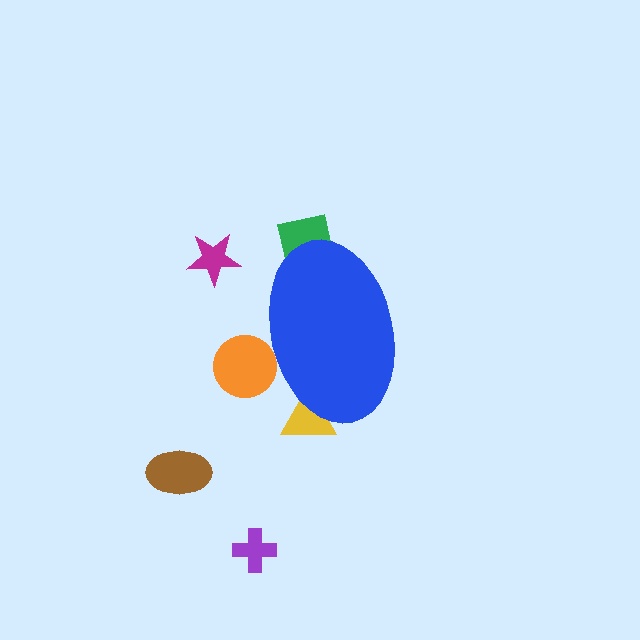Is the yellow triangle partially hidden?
Yes, the yellow triangle is partially hidden behind the blue ellipse.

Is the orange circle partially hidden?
Yes, the orange circle is partially hidden behind the blue ellipse.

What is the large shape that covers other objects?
A blue ellipse.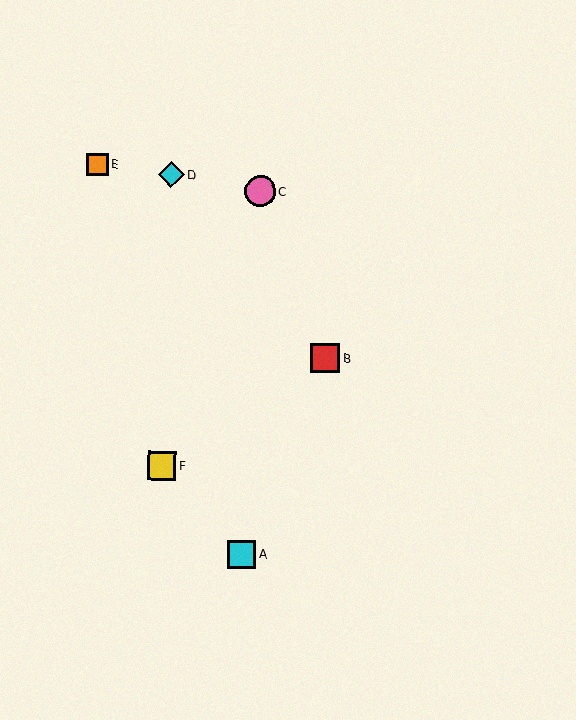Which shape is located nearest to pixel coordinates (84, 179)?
The orange square (labeled E) at (98, 164) is nearest to that location.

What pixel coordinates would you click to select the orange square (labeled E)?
Click at (98, 164) to select the orange square E.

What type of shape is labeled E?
Shape E is an orange square.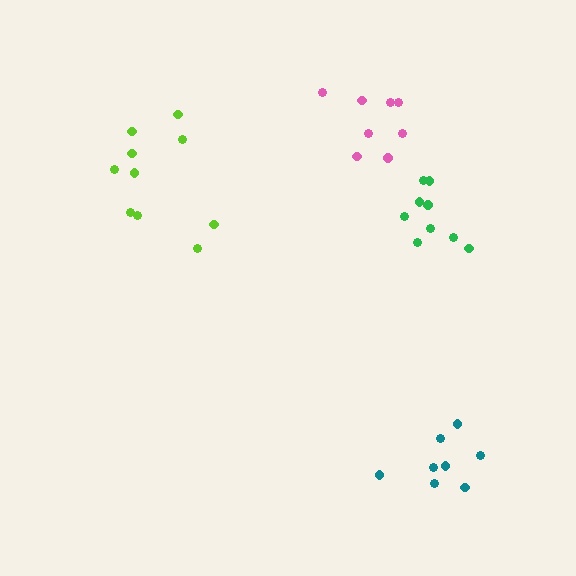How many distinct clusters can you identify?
There are 4 distinct clusters.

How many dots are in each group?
Group 1: 8 dots, Group 2: 9 dots, Group 3: 10 dots, Group 4: 8 dots (35 total).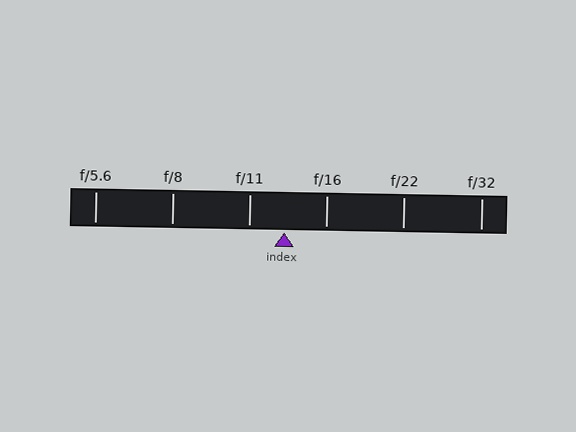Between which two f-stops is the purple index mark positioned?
The index mark is between f/11 and f/16.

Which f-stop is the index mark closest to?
The index mark is closest to f/11.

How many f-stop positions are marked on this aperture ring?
There are 6 f-stop positions marked.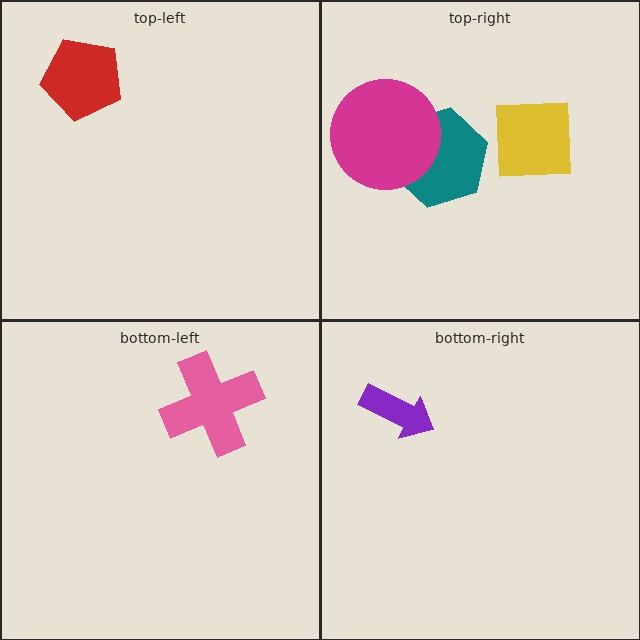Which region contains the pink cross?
The bottom-left region.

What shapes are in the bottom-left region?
The pink cross.